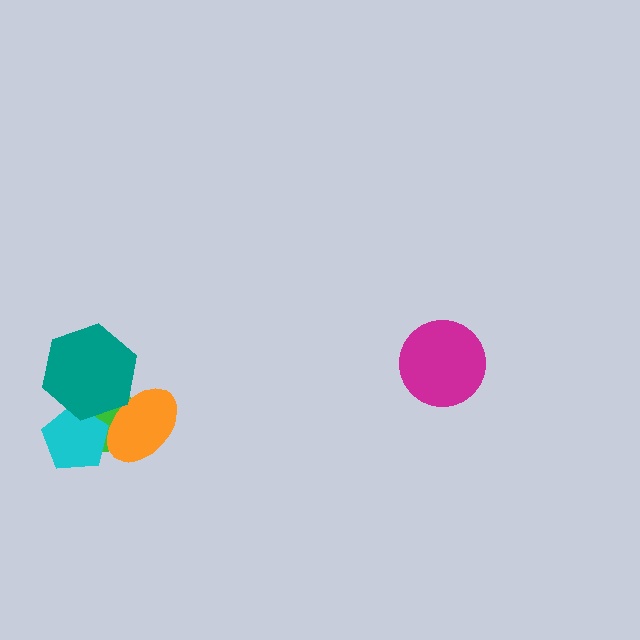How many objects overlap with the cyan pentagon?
3 objects overlap with the cyan pentagon.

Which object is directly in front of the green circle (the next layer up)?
The cyan pentagon is directly in front of the green circle.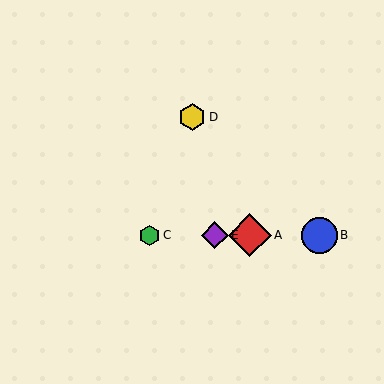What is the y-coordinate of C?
Object C is at y≈235.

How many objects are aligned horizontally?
4 objects (A, B, C, E) are aligned horizontally.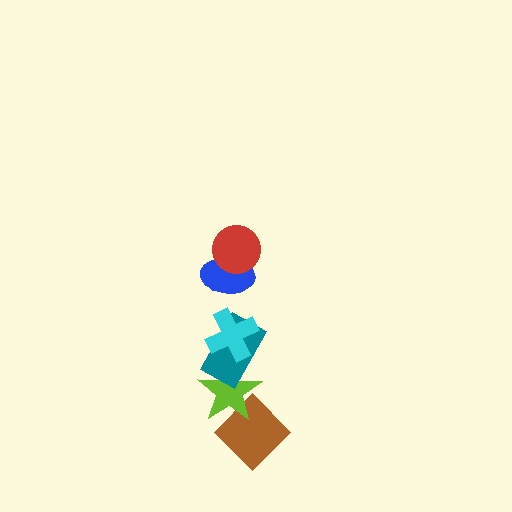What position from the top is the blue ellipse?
The blue ellipse is 2nd from the top.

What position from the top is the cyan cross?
The cyan cross is 3rd from the top.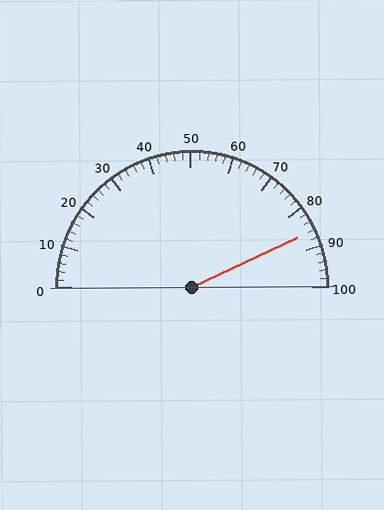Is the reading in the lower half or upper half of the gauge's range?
The reading is in the upper half of the range (0 to 100).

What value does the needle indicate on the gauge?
The needle indicates approximately 86.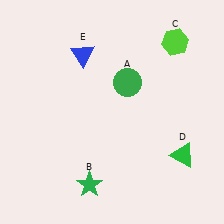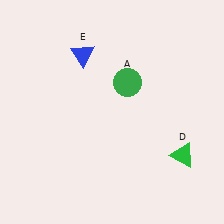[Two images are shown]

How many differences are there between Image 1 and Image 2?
There are 2 differences between the two images.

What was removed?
The green star (B), the lime hexagon (C) were removed in Image 2.